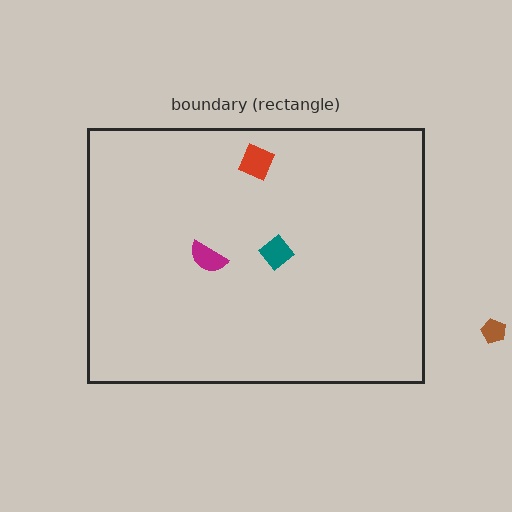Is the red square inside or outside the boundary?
Inside.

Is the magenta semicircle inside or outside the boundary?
Inside.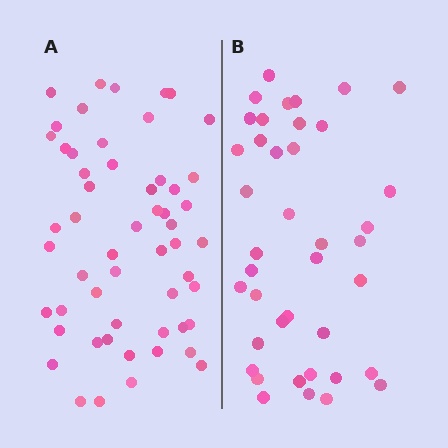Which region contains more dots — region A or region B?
Region A (the left region) has more dots.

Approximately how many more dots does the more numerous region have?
Region A has approximately 15 more dots than region B.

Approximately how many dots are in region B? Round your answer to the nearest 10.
About 40 dots.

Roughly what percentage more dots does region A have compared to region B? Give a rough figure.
About 40% more.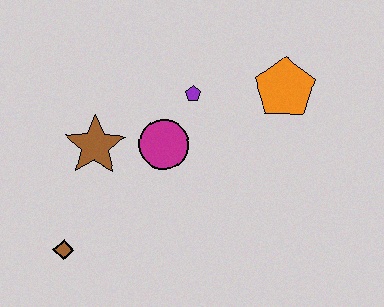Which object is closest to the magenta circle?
The purple pentagon is closest to the magenta circle.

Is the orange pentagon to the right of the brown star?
Yes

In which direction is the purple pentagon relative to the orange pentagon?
The purple pentagon is to the left of the orange pentagon.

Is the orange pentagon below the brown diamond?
No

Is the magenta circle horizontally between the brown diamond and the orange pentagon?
Yes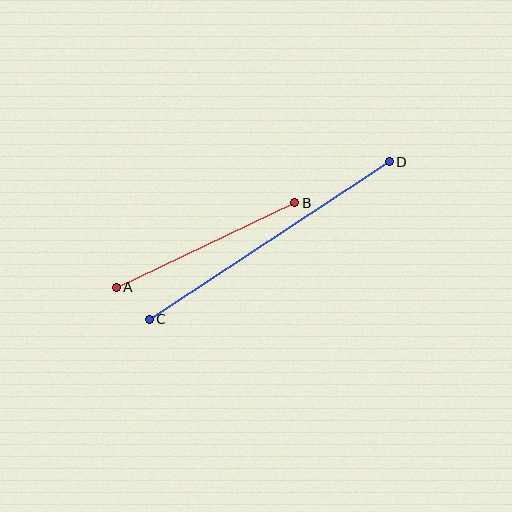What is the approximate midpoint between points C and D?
The midpoint is at approximately (269, 241) pixels.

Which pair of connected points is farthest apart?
Points C and D are farthest apart.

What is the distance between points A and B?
The distance is approximately 198 pixels.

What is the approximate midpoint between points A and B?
The midpoint is at approximately (205, 245) pixels.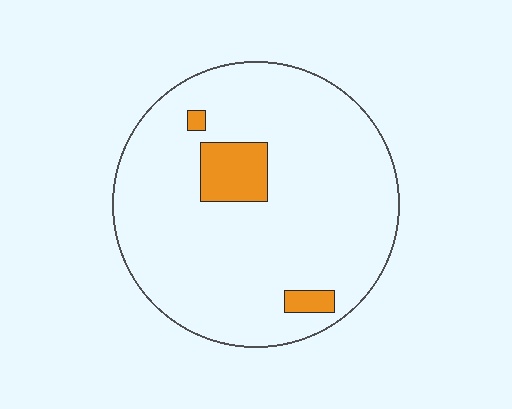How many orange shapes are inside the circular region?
3.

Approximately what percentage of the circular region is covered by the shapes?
Approximately 10%.